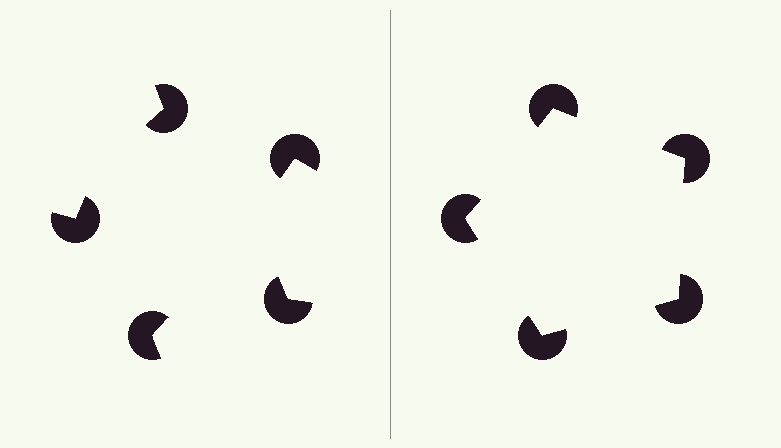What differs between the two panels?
The pac-man discs are positioned identically on both sides; only the wedge orientations differ. On the right they align to a pentagon; on the left they are misaligned.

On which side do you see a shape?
An illusory pentagon appears on the right side. On the left side the wedge cuts are rotated, so no coherent shape forms.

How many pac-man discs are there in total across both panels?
10 — 5 on each side.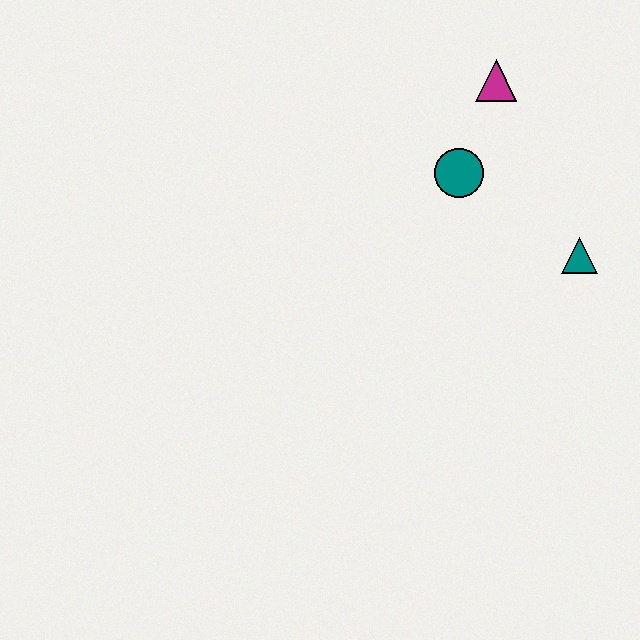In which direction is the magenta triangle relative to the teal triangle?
The magenta triangle is above the teal triangle.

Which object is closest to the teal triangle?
The teal circle is closest to the teal triangle.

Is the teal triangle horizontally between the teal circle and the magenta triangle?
No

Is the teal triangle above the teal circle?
No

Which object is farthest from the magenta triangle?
The teal triangle is farthest from the magenta triangle.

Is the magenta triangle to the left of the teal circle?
No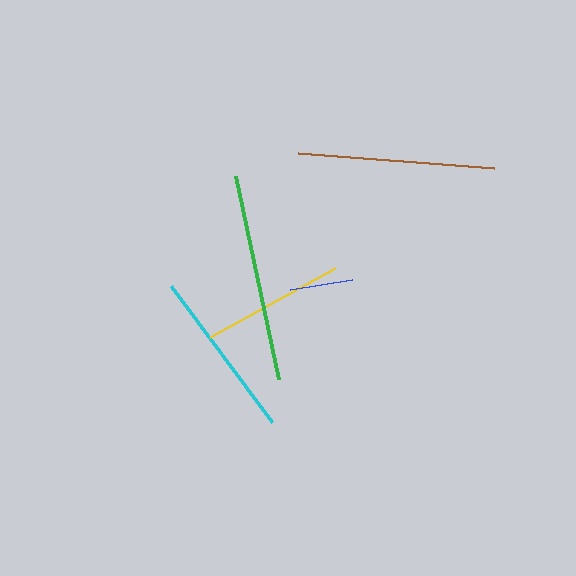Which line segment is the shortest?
The blue line is the shortest at approximately 63 pixels.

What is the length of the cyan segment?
The cyan segment is approximately 169 pixels long.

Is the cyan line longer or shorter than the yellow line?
The cyan line is longer than the yellow line.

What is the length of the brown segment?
The brown segment is approximately 197 pixels long.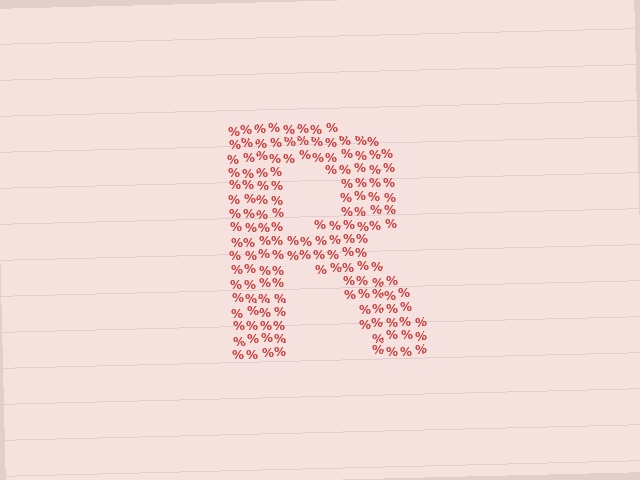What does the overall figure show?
The overall figure shows the letter R.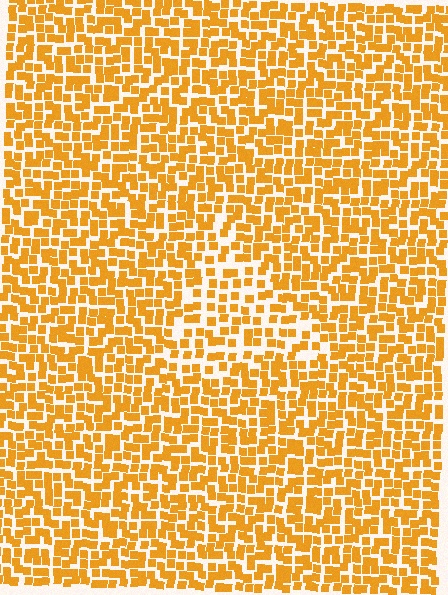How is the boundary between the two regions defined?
The boundary is defined by a change in element density (approximately 1.6x ratio). All elements are the same color, size, and shape.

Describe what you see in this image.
The image contains small orange elements arranged at two different densities. A triangle-shaped region is visible where the elements are less densely packed than the surrounding area.